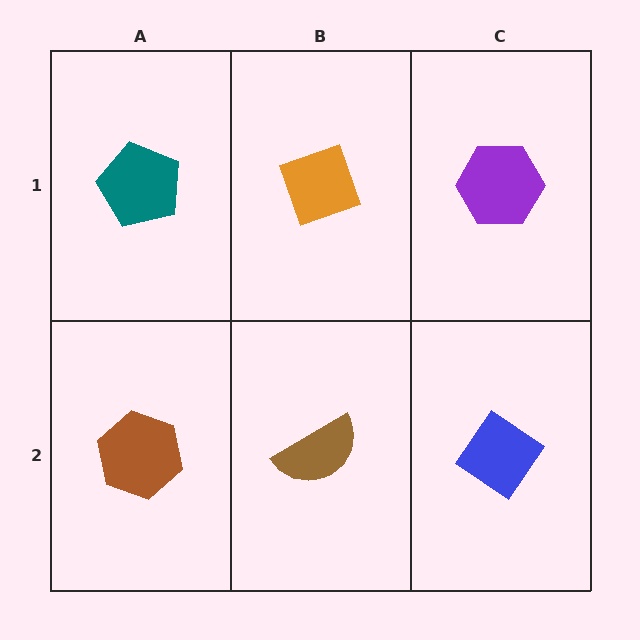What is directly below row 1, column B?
A brown semicircle.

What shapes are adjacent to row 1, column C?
A blue diamond (row 2, column C), an orange diamond (row 1, column B).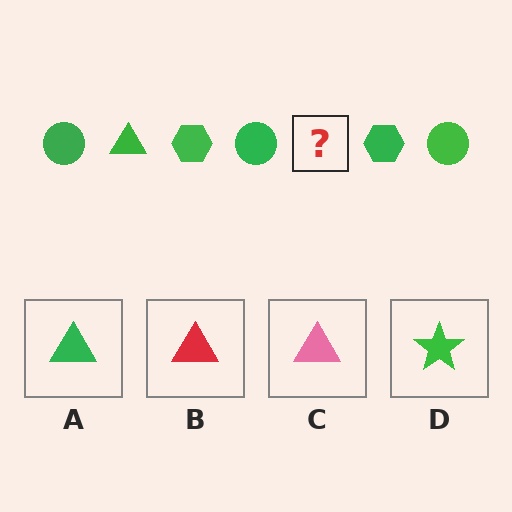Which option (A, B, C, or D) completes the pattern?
A.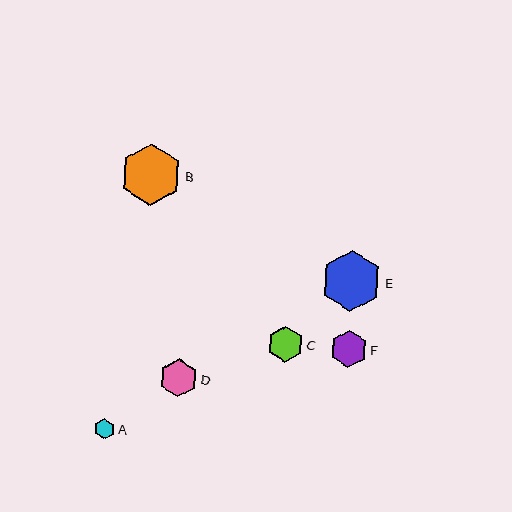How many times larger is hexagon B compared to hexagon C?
Hexagon B is approximately 1.7 times the size of hexagon C.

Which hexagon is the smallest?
Hexagon A is the smallest with a size of approximately 20 pixels.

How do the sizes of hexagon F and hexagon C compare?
Hexagon F and hexagon C are approximately the same size.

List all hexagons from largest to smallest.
From largest to smallest: B, E, D, F, C, A.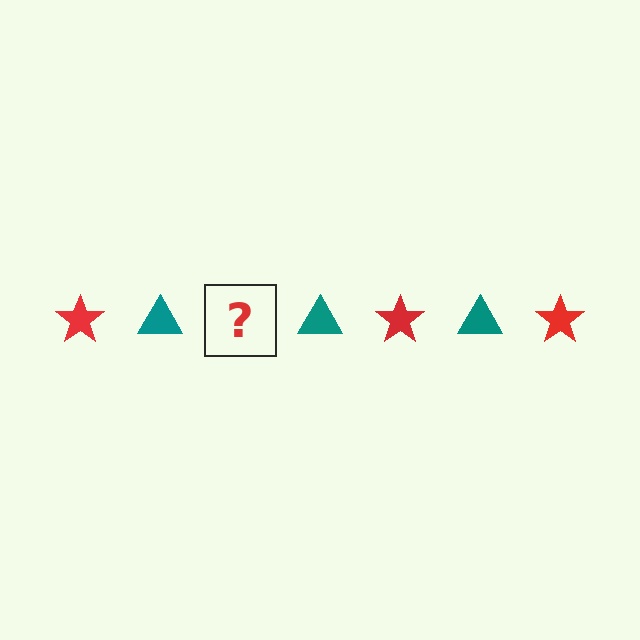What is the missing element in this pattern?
The missing element is a red star.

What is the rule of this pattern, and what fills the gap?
The rule is that the pattern alternates between red star and teal triangle. The gap should be filled with a red star.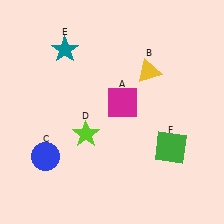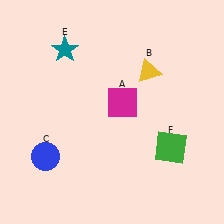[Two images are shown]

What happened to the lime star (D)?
The lime star (D) was removed in Image 2. It was in the bottom-left area of Image 1.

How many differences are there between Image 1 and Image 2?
There is 1 difference between the two images.